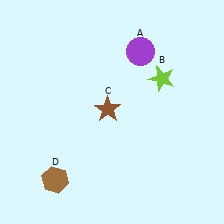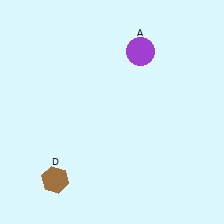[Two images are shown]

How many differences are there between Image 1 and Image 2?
There are 2 differences between the two images.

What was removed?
The lime star (B), the brown star (C) were removed in Image 2.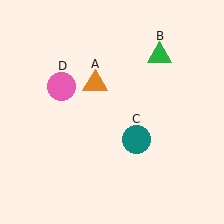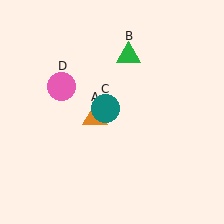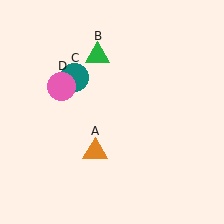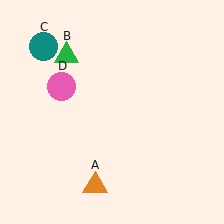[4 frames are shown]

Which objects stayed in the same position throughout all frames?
Pink circle (object D) remained stationary.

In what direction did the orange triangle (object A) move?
The orange triangle (object A) moved down.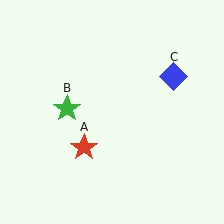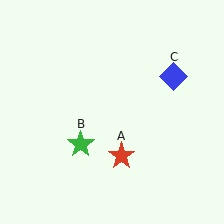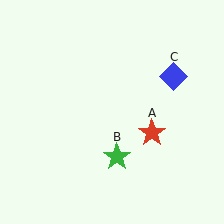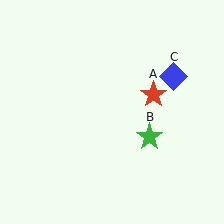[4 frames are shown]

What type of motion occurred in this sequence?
The red star (object A), green star (object B) rotated counterclockwise around the center of the scene.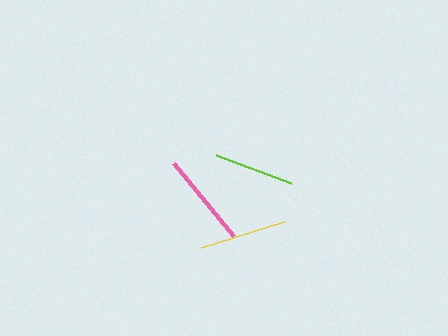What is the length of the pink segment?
The pink segment is approximately 94 pixels long.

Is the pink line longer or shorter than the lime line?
The pink line is longer than the lime line.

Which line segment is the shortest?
The lime line is the shortest at approximately 80 pixels.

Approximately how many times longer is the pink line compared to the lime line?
The pink line is approximately 1.2 times the length of the lime line.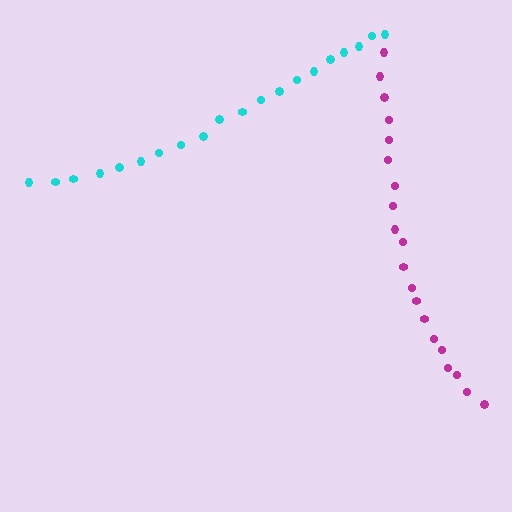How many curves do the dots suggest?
There are 2 distinct paths.